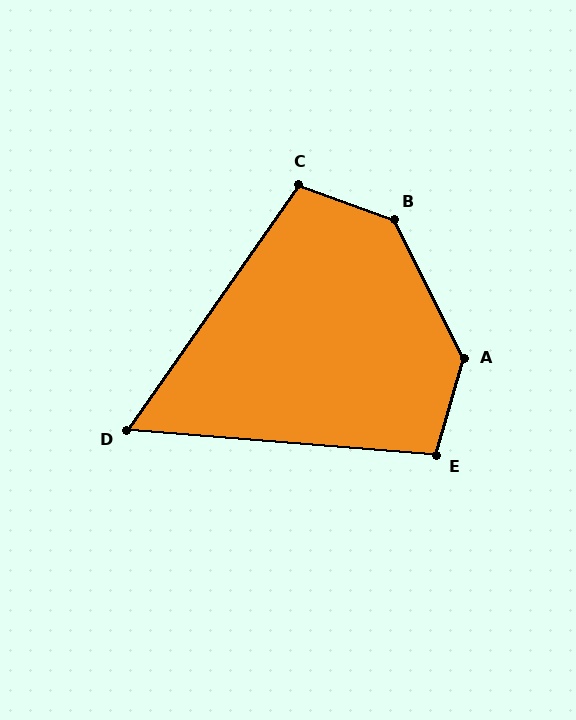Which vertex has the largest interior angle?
A, at approximately 137 degrees.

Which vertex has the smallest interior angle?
D, at approximately 60 degrees.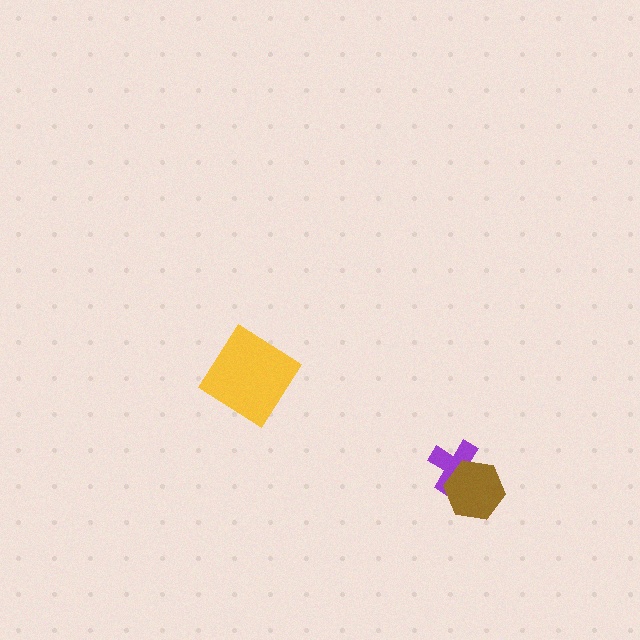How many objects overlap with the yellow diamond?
0 objects overlap with the yellow diamond.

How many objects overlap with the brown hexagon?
1 object overlaps with the brown hexagon.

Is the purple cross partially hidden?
Yes, it is partially covered by another shape.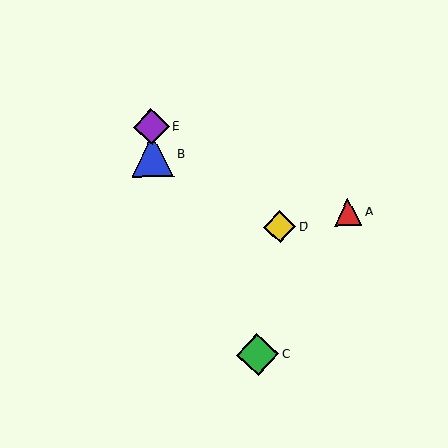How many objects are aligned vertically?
2 objects (B, E) are aligned vertically.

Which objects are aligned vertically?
Objects B, E are aligned vertically.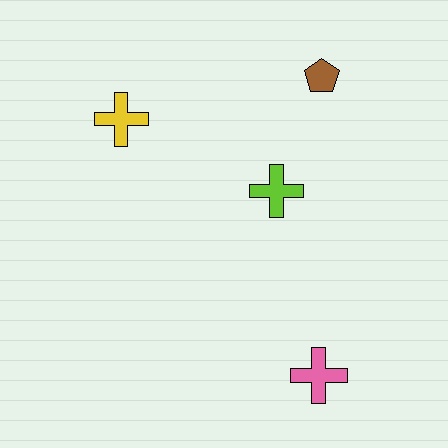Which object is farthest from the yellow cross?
The pink cross is farthest from the yellow cross.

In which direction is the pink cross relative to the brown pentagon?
The pink cross is below the brown pentagon.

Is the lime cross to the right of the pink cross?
No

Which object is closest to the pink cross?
The lime cross is closest to the pink cross.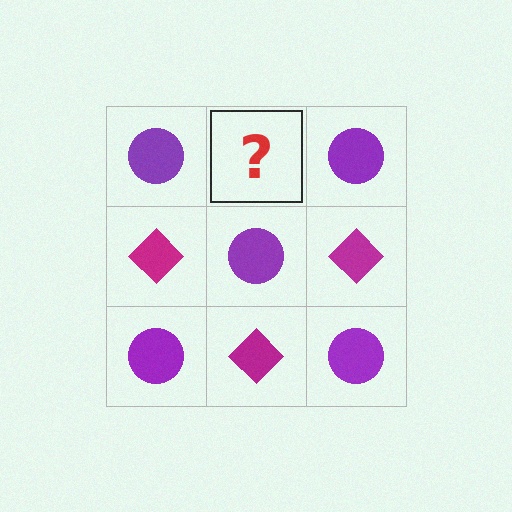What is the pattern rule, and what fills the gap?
The rule is that it alternates purple circle and magenta diamond in a checkerboard pattern. The gap should be filled with a magenta diamond.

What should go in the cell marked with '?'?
The missing cell should contain a magenta diamond.